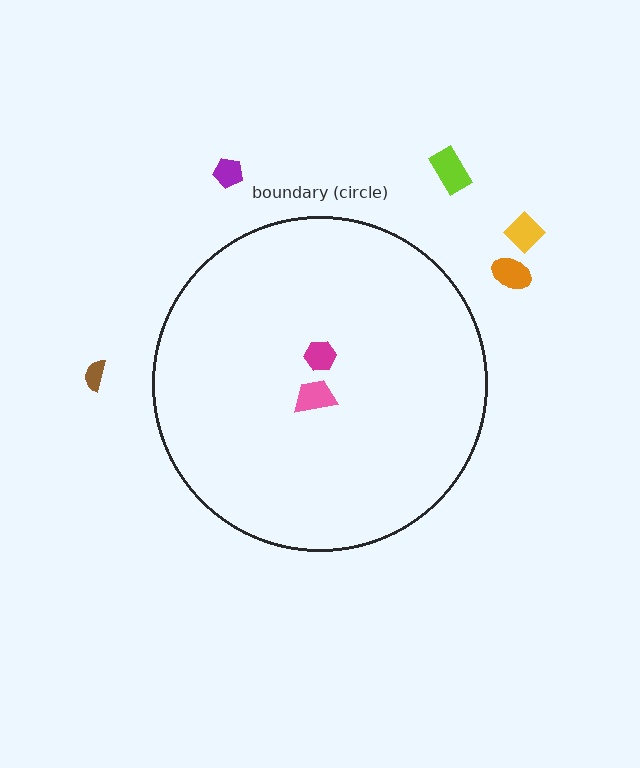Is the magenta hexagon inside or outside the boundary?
Inside.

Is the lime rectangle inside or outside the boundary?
Outside.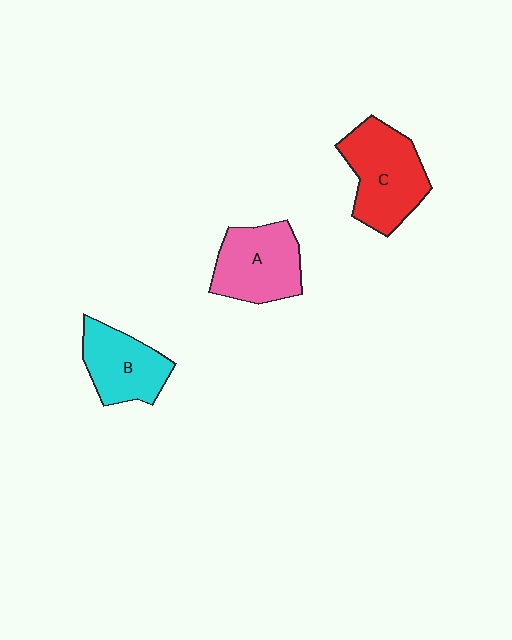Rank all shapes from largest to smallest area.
From largest to smallest: C (red), A (pink), B (cyan).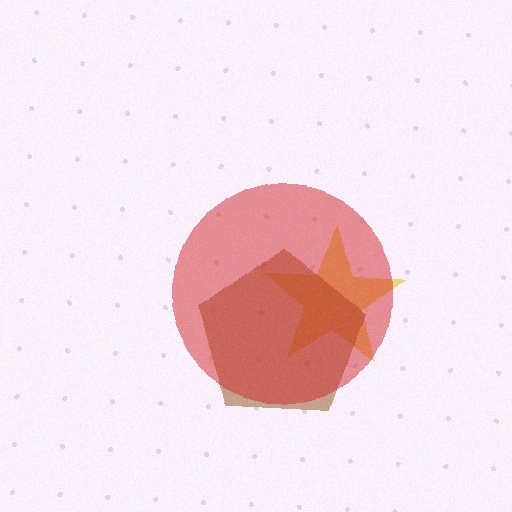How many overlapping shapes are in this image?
There are 3 overlapping shapes in the image.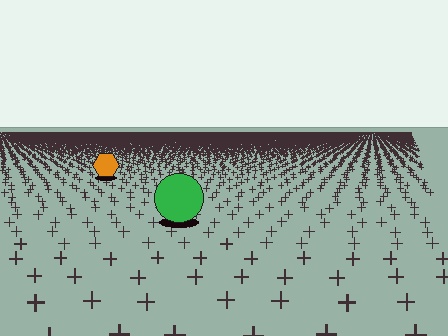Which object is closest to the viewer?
The green circle is closest. The texture marks near it are larger and more spread out.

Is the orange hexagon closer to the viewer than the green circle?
No. The green circle is closer — you can tell from the texture gradient: the ground texture is coarser near it.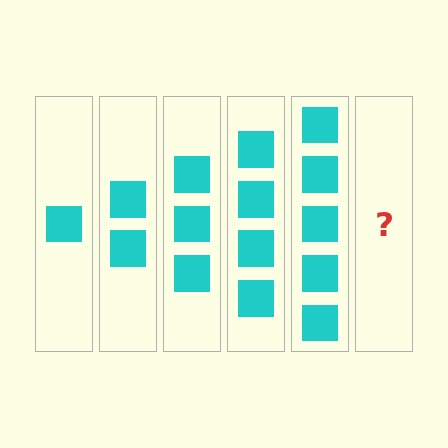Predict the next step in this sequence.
The next step is 6 squares.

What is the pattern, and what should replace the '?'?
The pattern is that each step adds one more square. The '?' should be 6 squares.